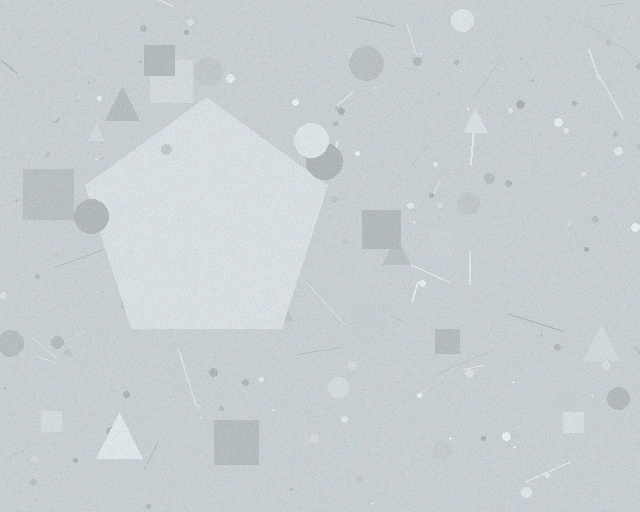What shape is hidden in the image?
A pentagon is hidden in the image.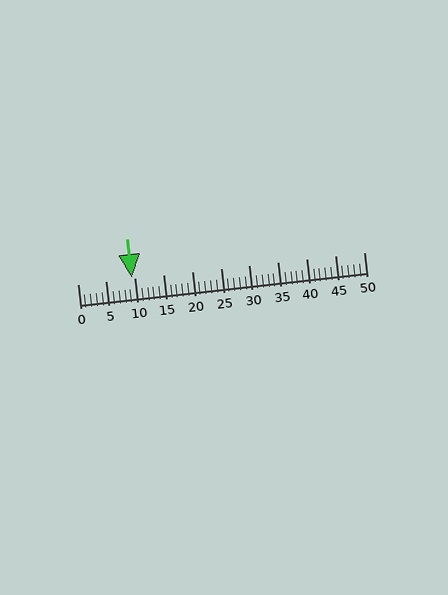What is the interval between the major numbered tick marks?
The major tick marks are spaced 5 units apart.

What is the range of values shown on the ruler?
The ruler shows values from 0 to 50.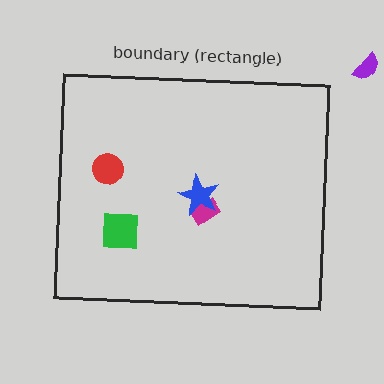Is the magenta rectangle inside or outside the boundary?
Inside.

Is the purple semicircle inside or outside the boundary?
Outside.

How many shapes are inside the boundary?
4 inside, 1 outside.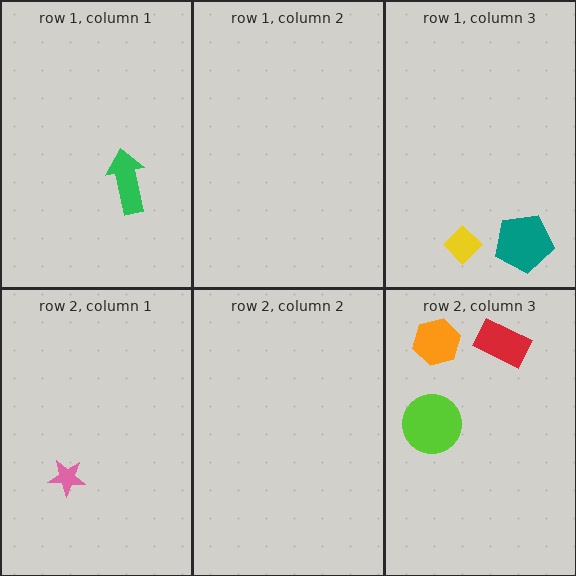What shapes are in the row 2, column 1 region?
The pink star.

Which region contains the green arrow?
The row 1, column 1 region.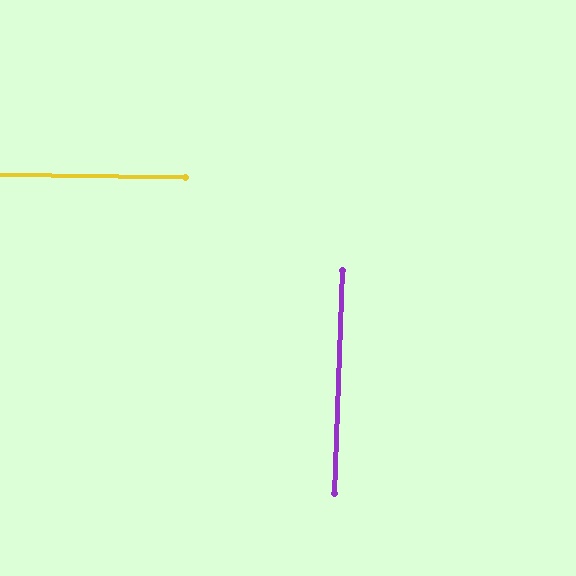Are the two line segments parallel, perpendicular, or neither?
Perpendicular — they meet at approximately 89°.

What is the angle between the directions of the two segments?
Approximately 89 degrees.